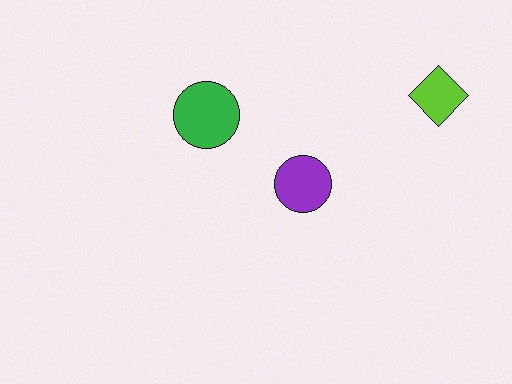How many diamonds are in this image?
There is 1 diamond.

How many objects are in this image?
There are 3 objects.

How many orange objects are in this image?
There are no orange objects.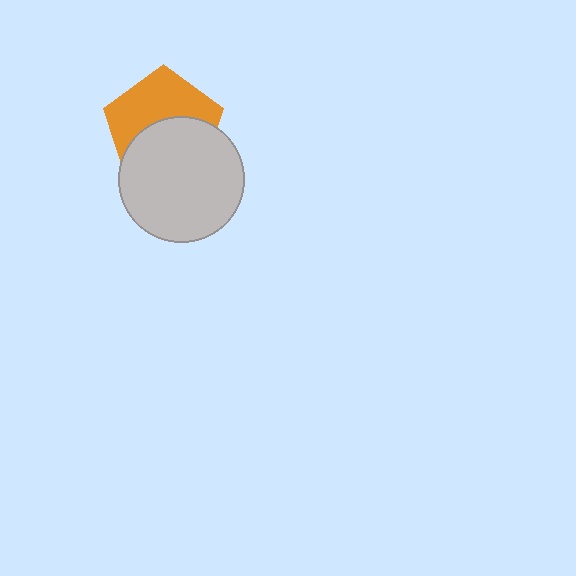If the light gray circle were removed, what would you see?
You would see the complete orange pentagon.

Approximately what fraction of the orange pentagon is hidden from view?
Roughly 50% of the orange pentagon is hidden behind the light gray circle.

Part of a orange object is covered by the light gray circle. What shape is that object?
It is a pentagon.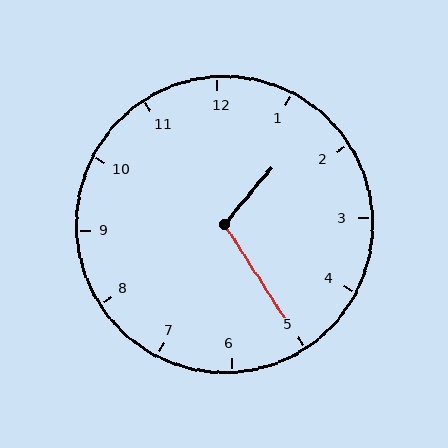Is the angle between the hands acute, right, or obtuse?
It is obtuse.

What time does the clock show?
1:25.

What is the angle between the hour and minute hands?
Approximately 108 degrees.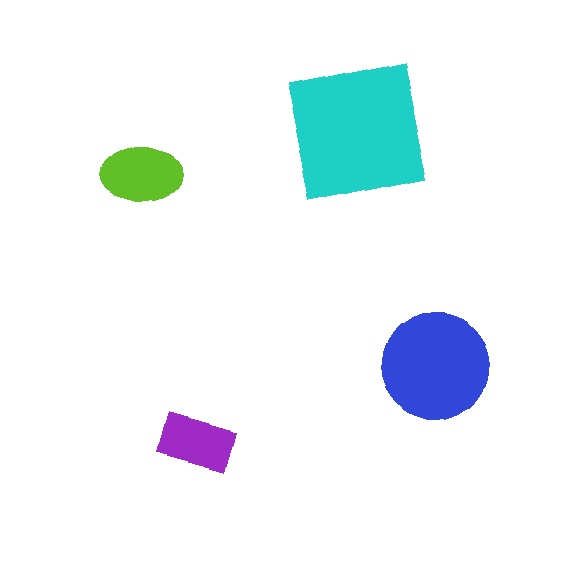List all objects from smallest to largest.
The purple rectangle, the lime ellipse, the blue circle, the cyan square.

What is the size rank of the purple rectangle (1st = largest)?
4th.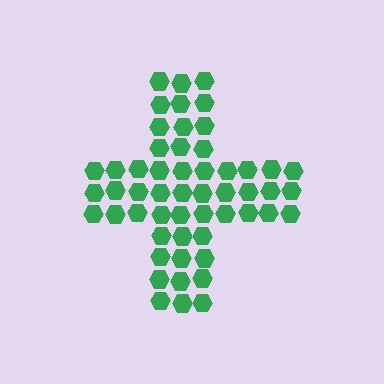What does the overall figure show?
The overall figure shows a cross.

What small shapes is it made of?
It is made of small hexagons.